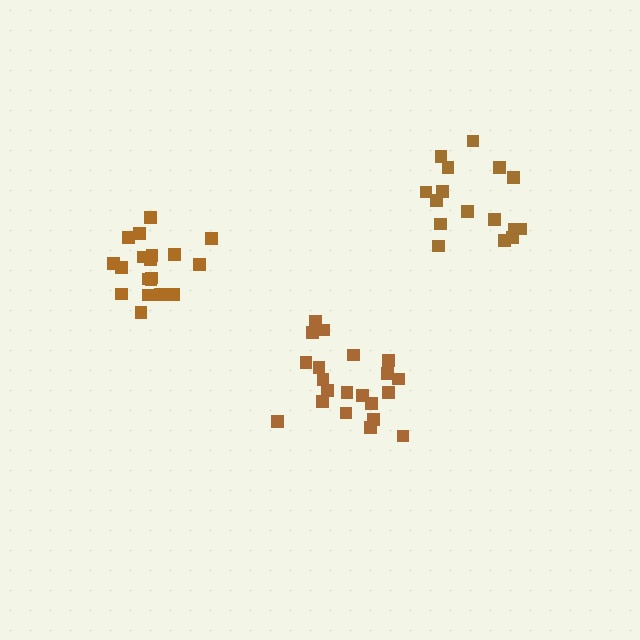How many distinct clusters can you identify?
There are 3 distinct clusters.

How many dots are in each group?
Group 1: 21 dots, Group 2: 19 dots, Group 3: 16 dots (56 total).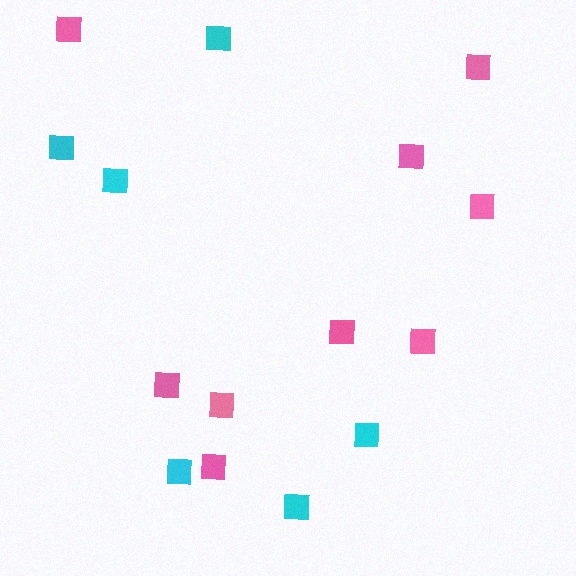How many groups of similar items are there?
There are 2 groups: one group of pink squares (9) and one group of cyan squares (6).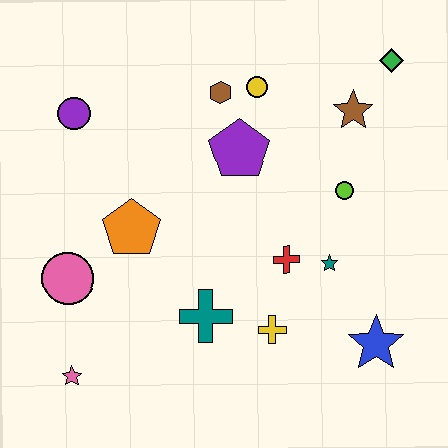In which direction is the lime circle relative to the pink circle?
The lime circle is to the right of the pink circle.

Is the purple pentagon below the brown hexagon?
Yes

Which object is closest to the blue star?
The teal star is closest to the blue star.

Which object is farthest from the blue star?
The purple circle is farthest from the blue star.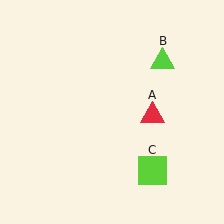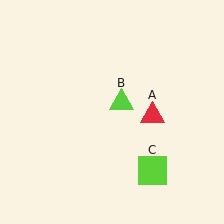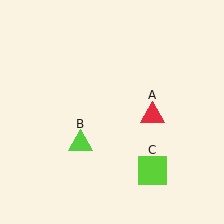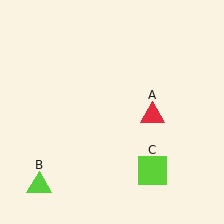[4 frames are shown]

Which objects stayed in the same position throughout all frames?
Red triangle (object A) and lime square (object C) remained stationary.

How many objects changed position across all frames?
1 object changed position: lime triangle (object B).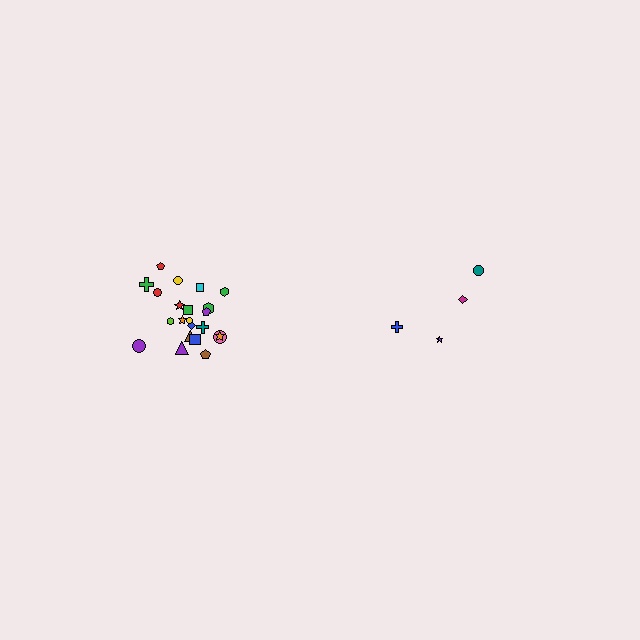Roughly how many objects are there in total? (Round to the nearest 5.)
Roughly 25 objects in total.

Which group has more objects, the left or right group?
The left group.